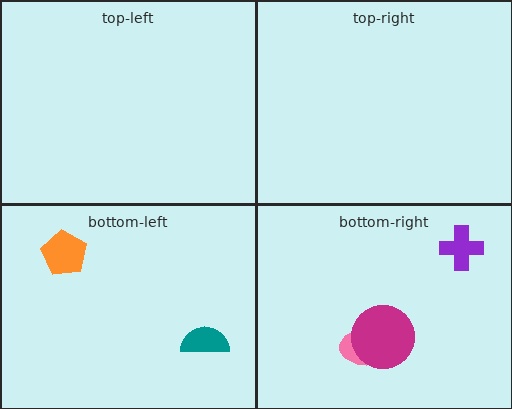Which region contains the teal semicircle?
The bottom-left region.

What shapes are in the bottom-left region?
The teal semicircle, the orange pentagon.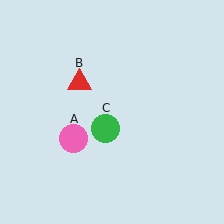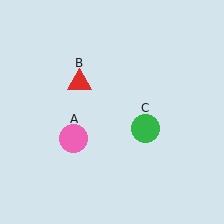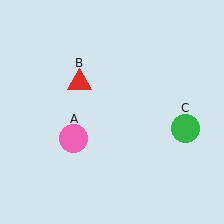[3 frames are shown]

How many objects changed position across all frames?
1 object changed position: green circle (object C).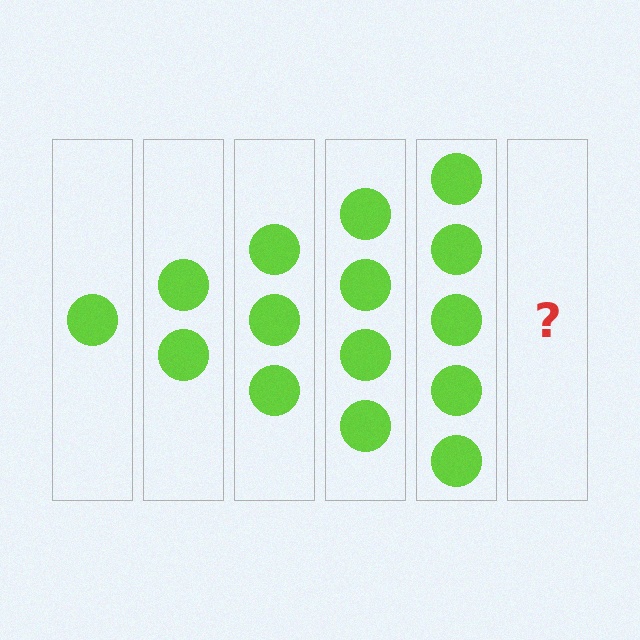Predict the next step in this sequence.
The next step is 6 circles.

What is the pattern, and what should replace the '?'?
The pattern is that each step adds one more circle. The '?' should be 6 circles.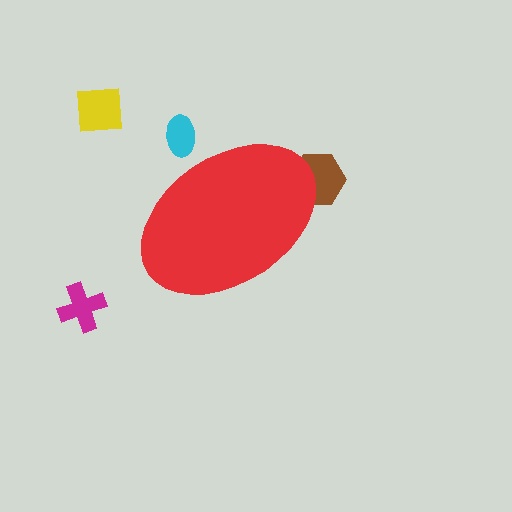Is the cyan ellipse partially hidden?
Yes, the cyan ellipse is partially hidden behind the red ellipse.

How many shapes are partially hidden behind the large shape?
2 shapes are partially hidden.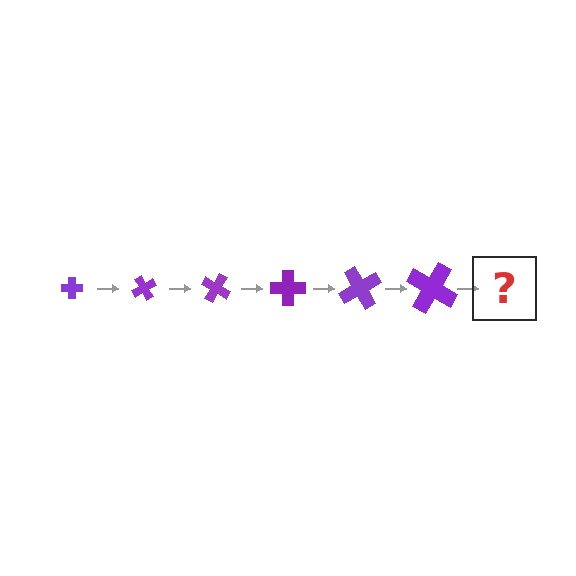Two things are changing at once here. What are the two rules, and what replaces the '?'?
The two rules are that the cross grows larger each step and it rotates 60 degrees each step. The '?' should be a cross, larger than the previous one and rotated 360 degrees from the start.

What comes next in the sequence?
The next element should be a cross, larger than the previous one and rotated 360 degrees from the start.